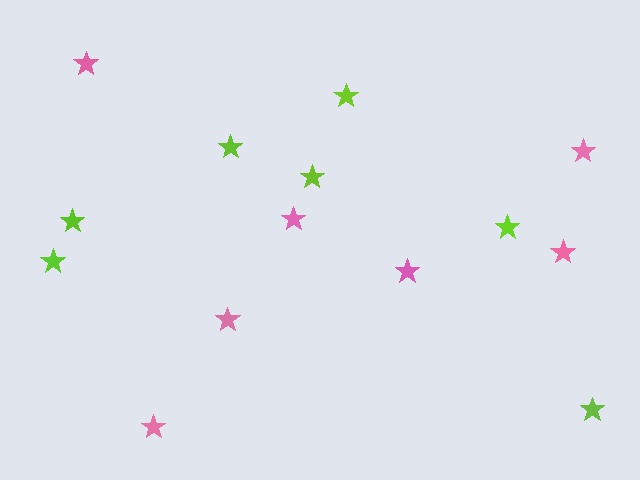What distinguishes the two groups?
There are 2 groups: one group of pink stars (7) and one group of lime stars (7).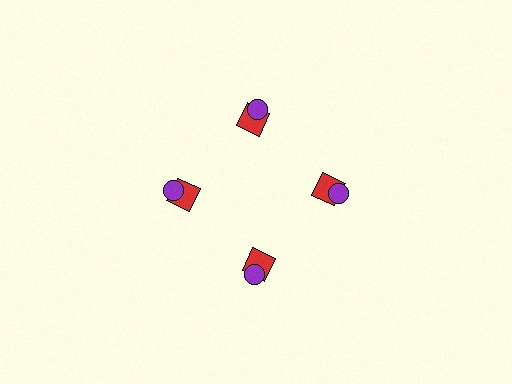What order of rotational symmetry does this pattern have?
This pattern has 4-fold rotational symmetry.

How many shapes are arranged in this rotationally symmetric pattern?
There are 8 shapes, arranged in 4 groups of 2.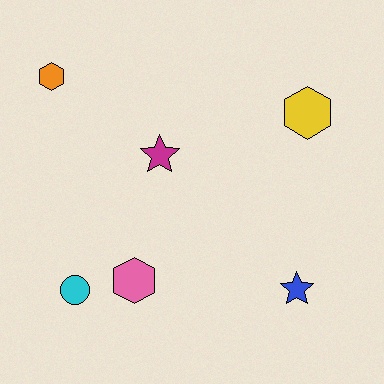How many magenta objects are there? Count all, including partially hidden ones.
There is 1 magenta object.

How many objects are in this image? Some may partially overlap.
There are 6 objects.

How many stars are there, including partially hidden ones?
There are 2 stars.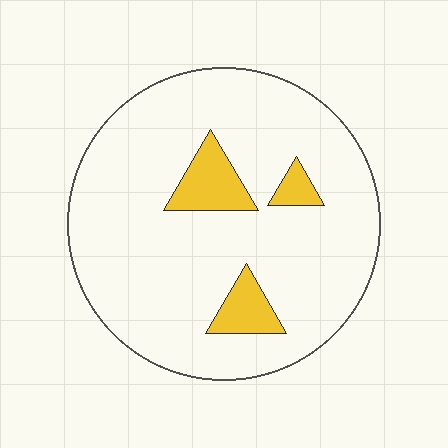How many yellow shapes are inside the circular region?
3.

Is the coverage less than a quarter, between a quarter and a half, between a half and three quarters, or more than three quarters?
Less than a quarter.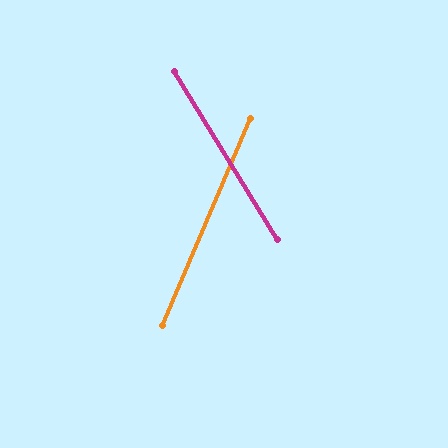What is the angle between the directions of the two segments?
Approximately 55 degrees.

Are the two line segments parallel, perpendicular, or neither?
Neither parallel nor perpendicular — they differ by about 55°.